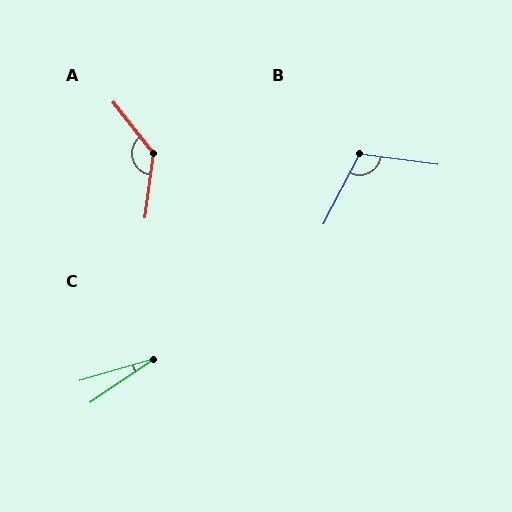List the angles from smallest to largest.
C (18°), B (110°), A (134°).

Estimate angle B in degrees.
Approximately 110 degrees.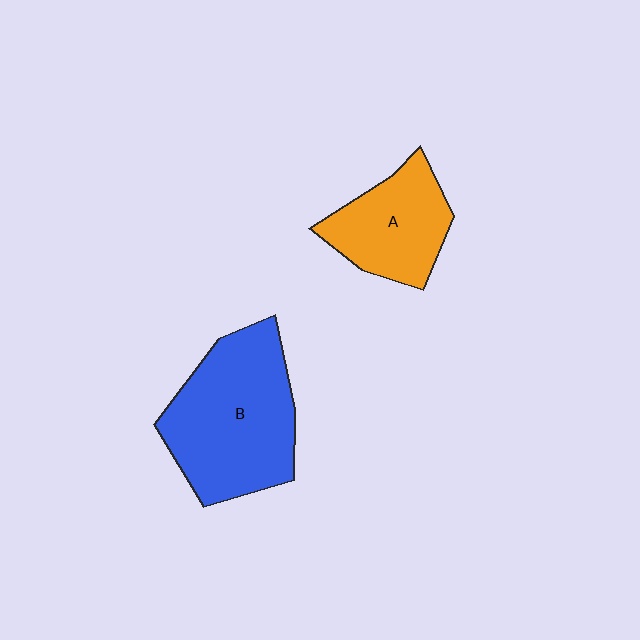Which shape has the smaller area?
Shape A (orange).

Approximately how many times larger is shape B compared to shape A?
Approximately 1.7 times.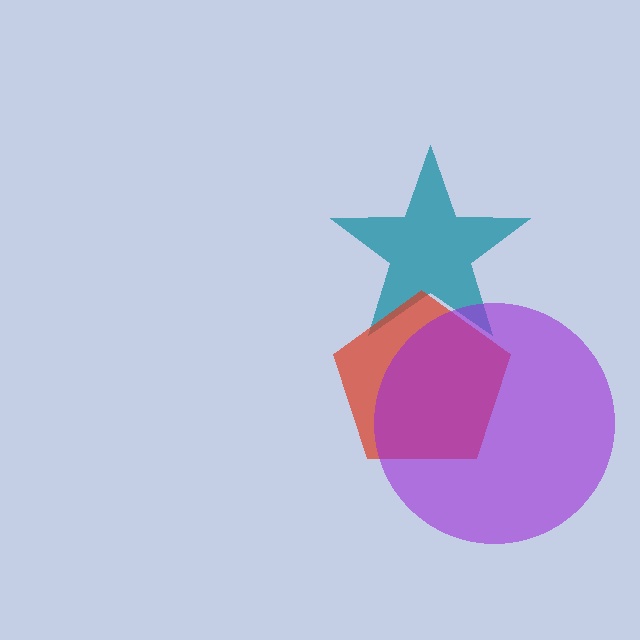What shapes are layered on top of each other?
The layered shapes are: a teal star, a red pentagon, a purple circle.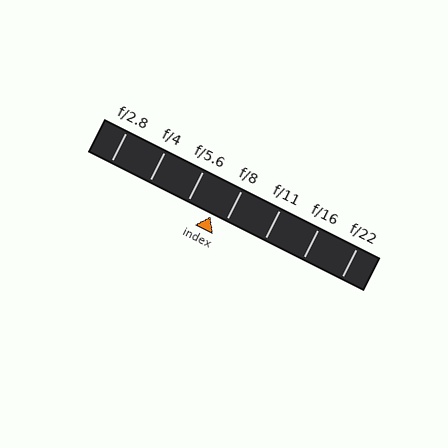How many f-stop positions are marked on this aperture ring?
There are 7 f-stop positions marked.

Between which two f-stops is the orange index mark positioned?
The index mark is between f/5.6 and f/8.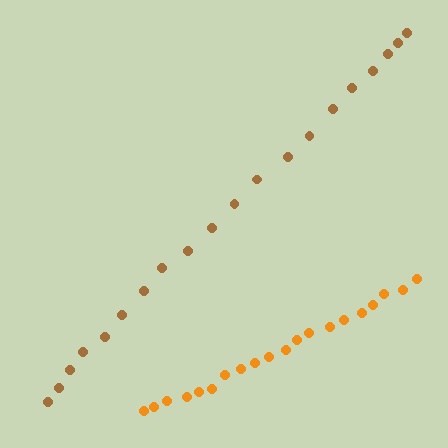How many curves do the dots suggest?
There are 2 distinct paths.